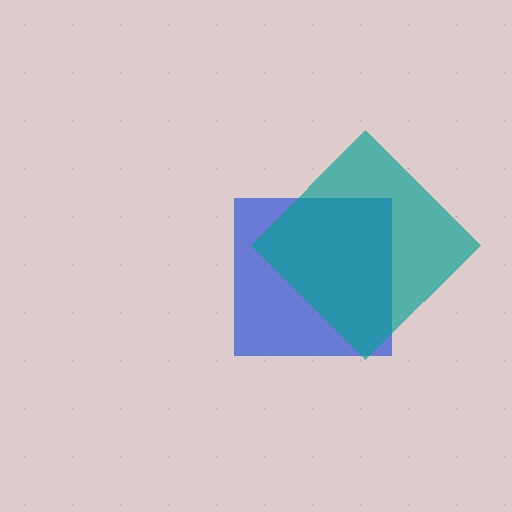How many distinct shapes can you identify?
There are 2 distinct shapes: a blue square, a teal diamond.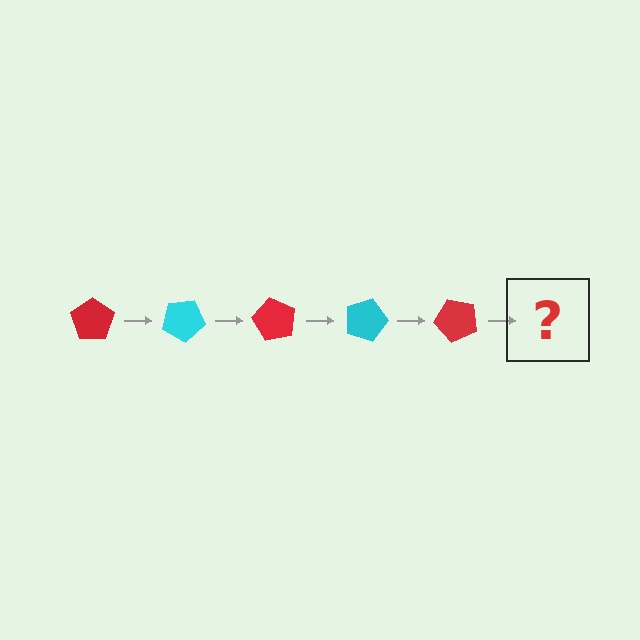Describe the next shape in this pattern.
It should be a cyan pentagon, rotated 150 degrees from the start.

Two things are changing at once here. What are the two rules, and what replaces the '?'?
The two rules are that it rotates 30 degrees each step and the color cycles through red and cyan. The '?' should be a cyan pentagon, rotated 150 degrees from the start.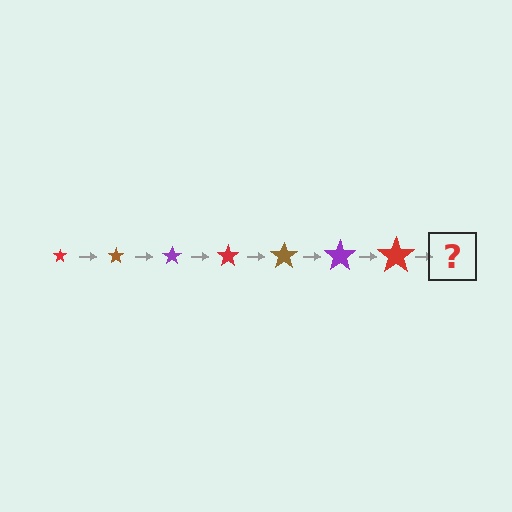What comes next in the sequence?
The next element should be a brown star, larger than the previous one.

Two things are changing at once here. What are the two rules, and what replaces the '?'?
The two rules are that the star grows larger each step and the color cycles through red, brown, and purple. The '?' should be a brown star, larger than the previous one.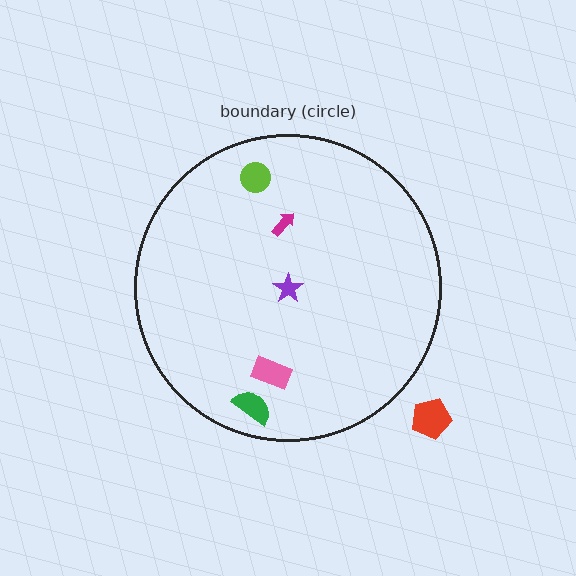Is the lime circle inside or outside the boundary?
Inside.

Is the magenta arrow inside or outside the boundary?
Inside.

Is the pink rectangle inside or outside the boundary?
Inside.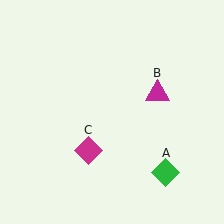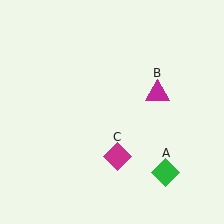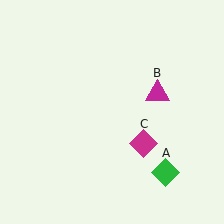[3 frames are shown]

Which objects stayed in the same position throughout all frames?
Green diamond (object A) and magenta triangle (object B) remained stationary.